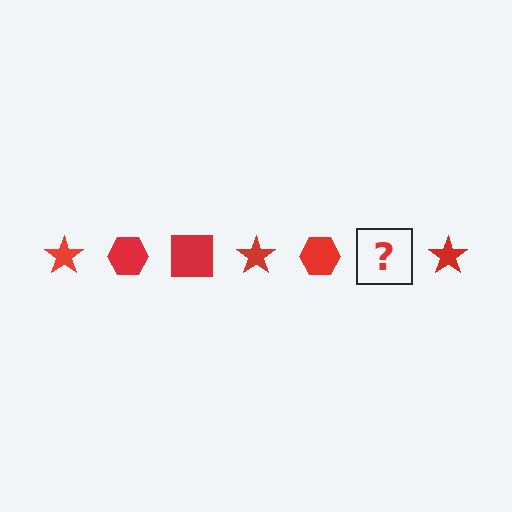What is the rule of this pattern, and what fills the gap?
The rule is that the pattern cycles through star, hexagon, square shapes in red. The gap should be filled with a red square.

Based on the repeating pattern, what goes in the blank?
The blank should be a red square.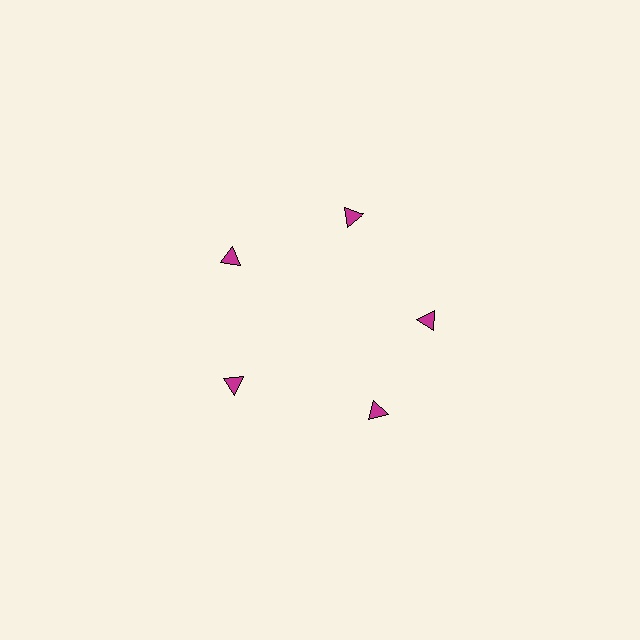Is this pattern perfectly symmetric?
No. The 5 magenta triangles are arranged in a ring, but one element near the 5 o'clock position is rotated out of alignment along the ring, breaking the 5-fold rotational symmetry.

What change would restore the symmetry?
The symmetry would be restored by rotating it back into even spacing with its neighbors so that all 5 triangles sit at equal angles and equal distance from the center.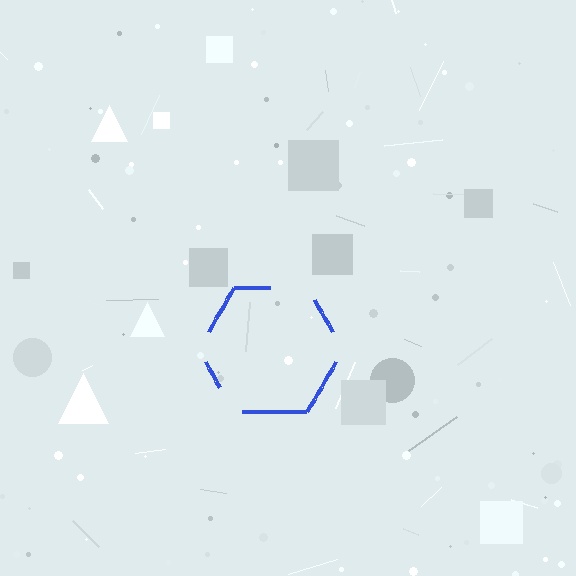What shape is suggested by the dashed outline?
The dashed outline suggests a hexagon.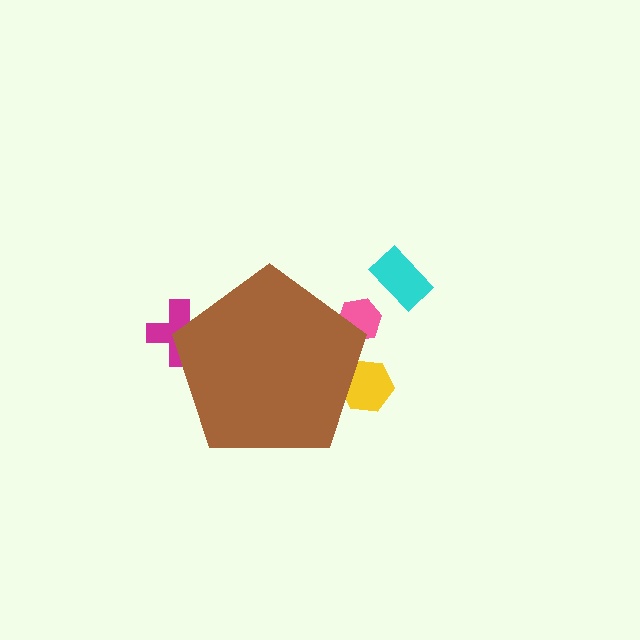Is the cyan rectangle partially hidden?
No, the cyan rectangle is fully visible.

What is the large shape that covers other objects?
A brown pentagon.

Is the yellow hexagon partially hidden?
Yes, the yellow hexagon is partially hidden behind the brown pentagon.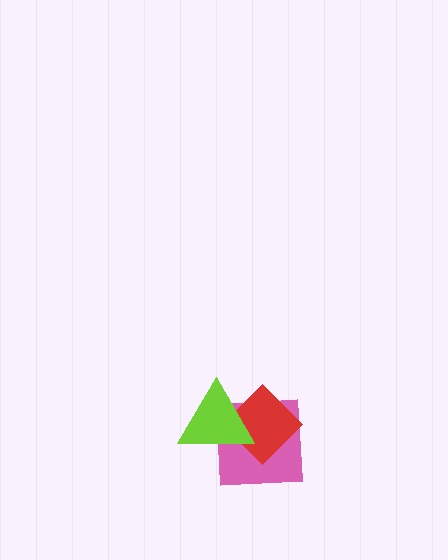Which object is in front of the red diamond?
The lime triangle is in front of the red diamond.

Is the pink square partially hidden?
Yes, it is partially covered by another shape.